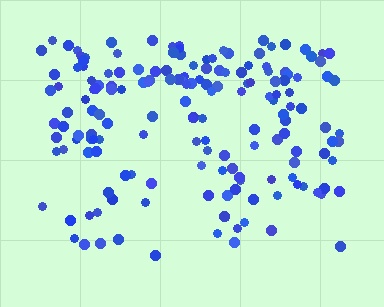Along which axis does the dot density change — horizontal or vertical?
Vertical.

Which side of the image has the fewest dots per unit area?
The bottom.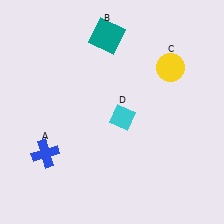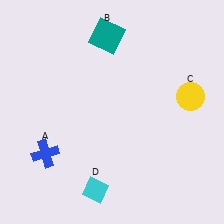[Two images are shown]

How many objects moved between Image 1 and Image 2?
2 objects moved between the two images.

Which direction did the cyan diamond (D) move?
The cyan diamond (D) moved down.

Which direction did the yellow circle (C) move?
The yellow circle (C) moved down.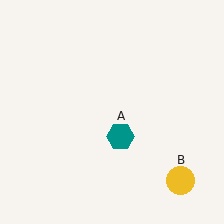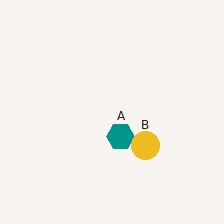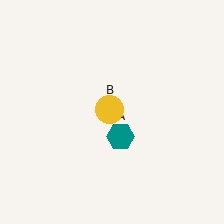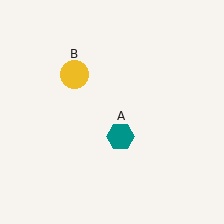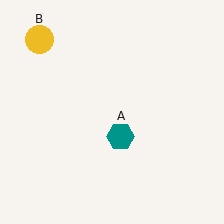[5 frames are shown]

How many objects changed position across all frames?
1 object changed position: yellow circle (object B).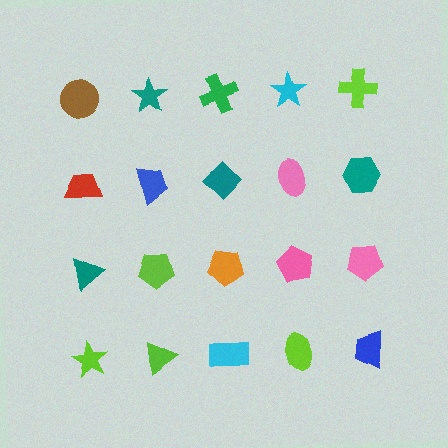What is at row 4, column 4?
A lime ellipse.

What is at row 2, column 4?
A pink ellipse.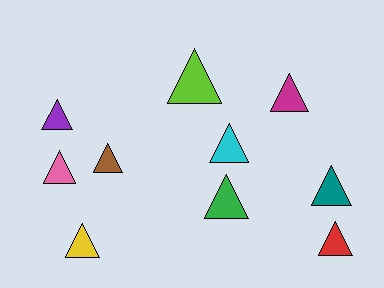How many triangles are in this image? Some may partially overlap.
There are 10 triangles.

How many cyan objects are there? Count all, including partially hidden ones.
There is 1 cyan object.